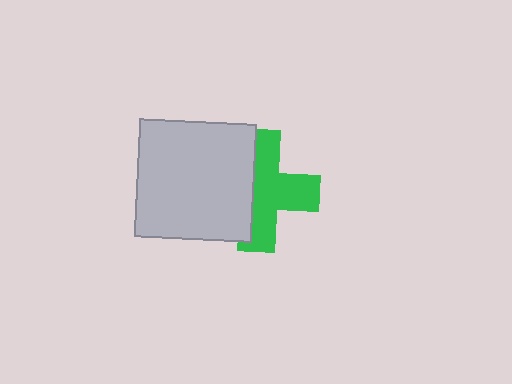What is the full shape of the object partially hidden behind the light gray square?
The partially hidden object is a green cross.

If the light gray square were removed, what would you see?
You would see the complete green cross.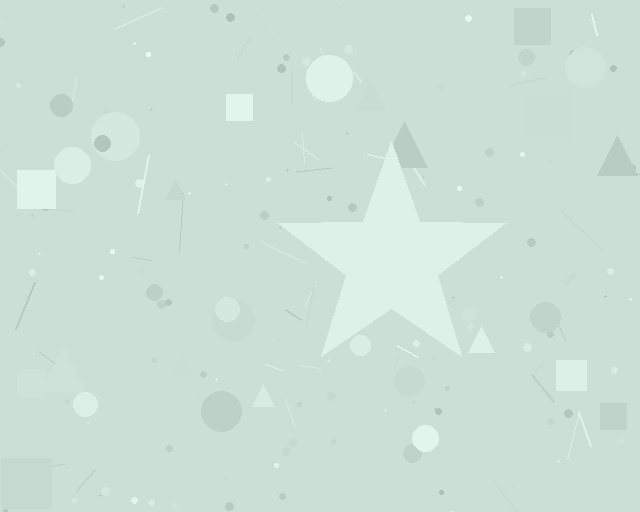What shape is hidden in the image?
A star is hidden in the image.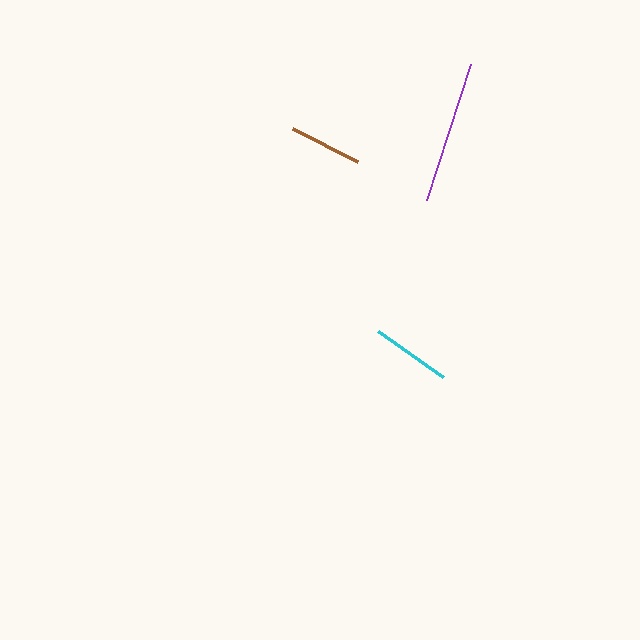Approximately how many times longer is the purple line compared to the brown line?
The purple line is approximately 2.0 times the length of the brown line.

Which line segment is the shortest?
The brown line is the shortest at approximately 73 pixels.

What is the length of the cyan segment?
The cyan segment is approximately 79 pixels long.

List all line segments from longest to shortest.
From longest to shortest: purple, cyan, brown.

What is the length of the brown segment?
The brown segment is approximately 73 pixels long.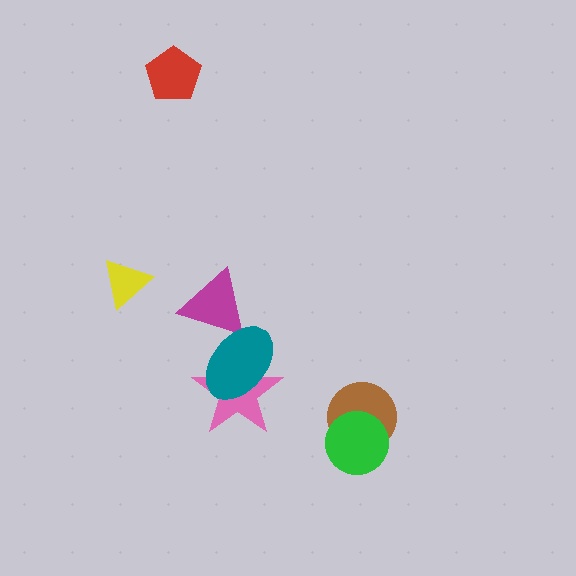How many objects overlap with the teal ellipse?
2 objects overlap with the teal ellipse.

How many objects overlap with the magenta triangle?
1 object overlaps with the magenta triangle.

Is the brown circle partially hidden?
Yes, it is partially covered by another shape.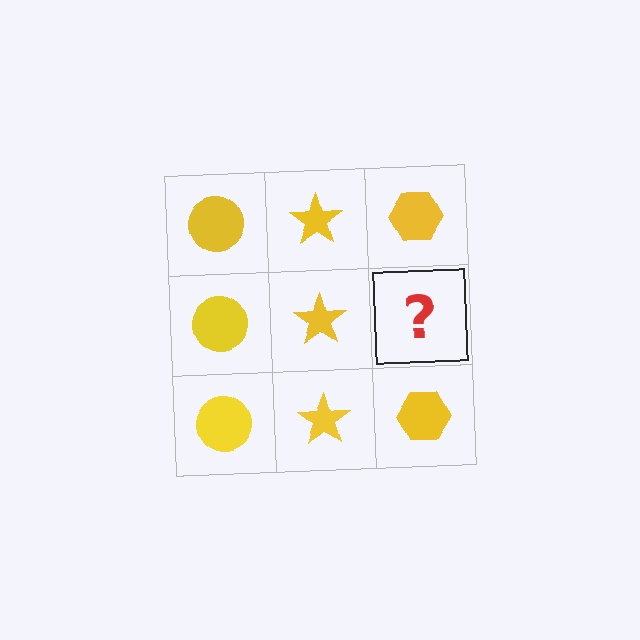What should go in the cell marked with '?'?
The missing cell should contain a yellow hexagon.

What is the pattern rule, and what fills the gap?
The rule is that each column has a consistent shape. The gap should be filled with a yellow hexagon.